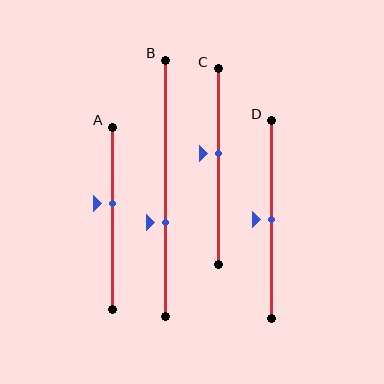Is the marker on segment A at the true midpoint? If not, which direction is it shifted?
No, the marker on segment A is shifted upward by about 8% of the segment length.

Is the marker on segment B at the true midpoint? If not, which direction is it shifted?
No, the marker on segment B is shifted downward by about 13% of the segment length.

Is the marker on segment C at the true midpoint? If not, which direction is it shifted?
No, the marker on segment C is shifted upward by about 6% of the segment length.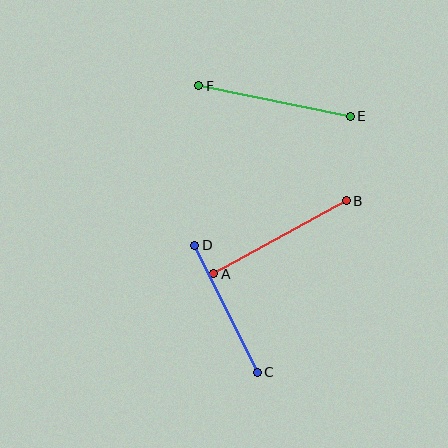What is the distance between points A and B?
The distance is approximately 151 pixels.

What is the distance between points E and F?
The distance is approximately 155 pixels.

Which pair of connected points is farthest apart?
Points E and F are farthest apart.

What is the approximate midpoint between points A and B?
The midpoint is at approximately (280, 237) pixels.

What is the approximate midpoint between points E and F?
The midpoint is at approximately (275, 101) pixels.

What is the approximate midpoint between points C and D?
The midpoint is at approximately (226, 309) pixels.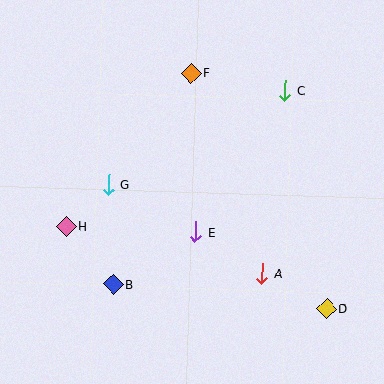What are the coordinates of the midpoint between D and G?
The midpoint between D and G is at (218, 246).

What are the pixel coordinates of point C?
Point C is at (285, 90).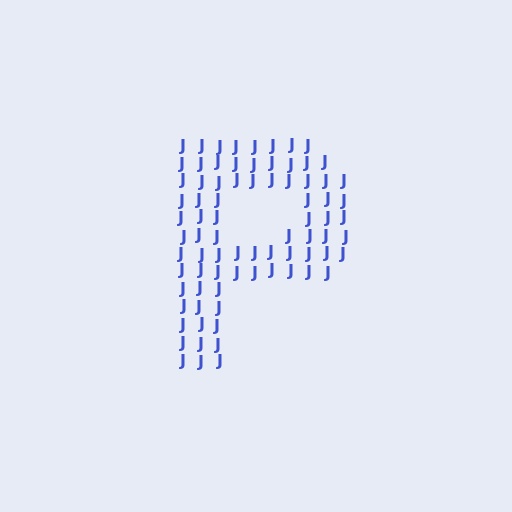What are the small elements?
The small elements are letter J's.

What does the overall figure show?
The overall figure shows the letter P.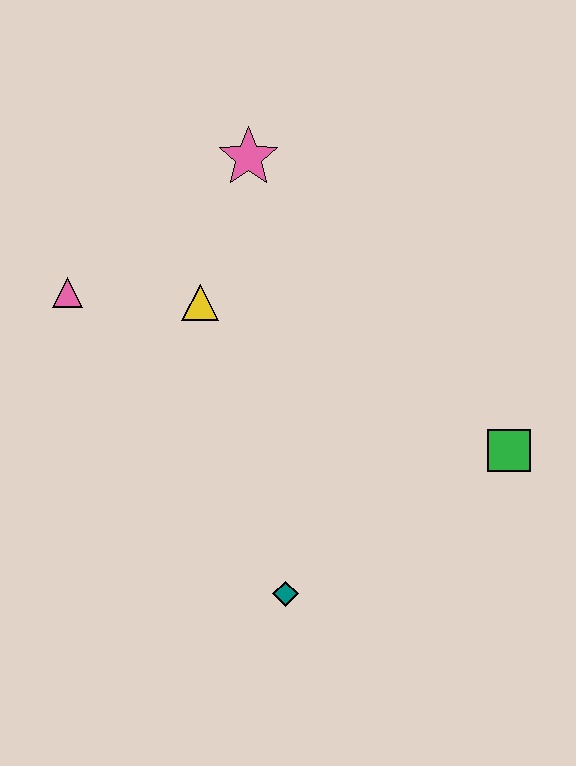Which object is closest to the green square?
The teal diamond is closest to the green square.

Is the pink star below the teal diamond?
No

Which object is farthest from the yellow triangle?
The green square is farthest from the yellow triangle.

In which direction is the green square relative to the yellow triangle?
The green square is to the right of the yellow triangle.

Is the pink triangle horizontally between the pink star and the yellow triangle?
No